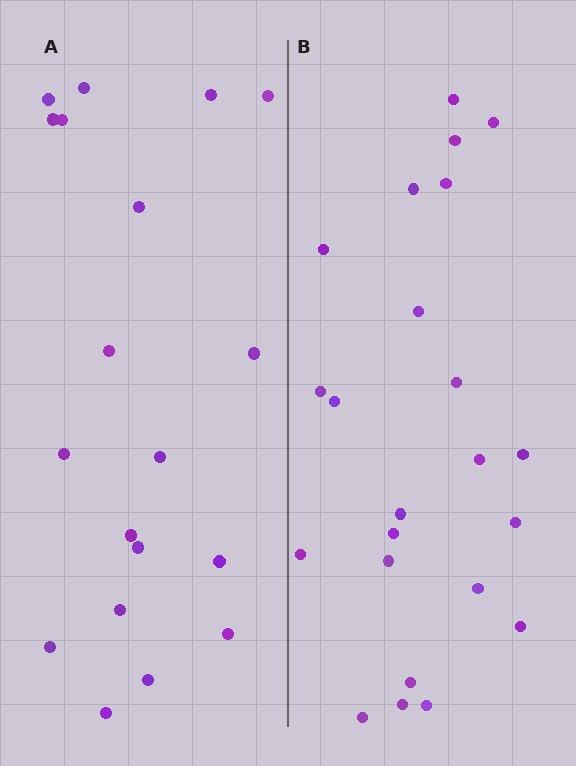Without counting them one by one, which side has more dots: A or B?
Region B (the right region) has more dots.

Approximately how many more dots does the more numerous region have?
Region B has about 4 more dots than region A.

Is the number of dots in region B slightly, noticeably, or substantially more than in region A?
Region B has only slightly more — the two regions are fairly close. The ratio is roughly 1.2 to 1.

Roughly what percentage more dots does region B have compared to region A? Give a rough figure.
About 20% more.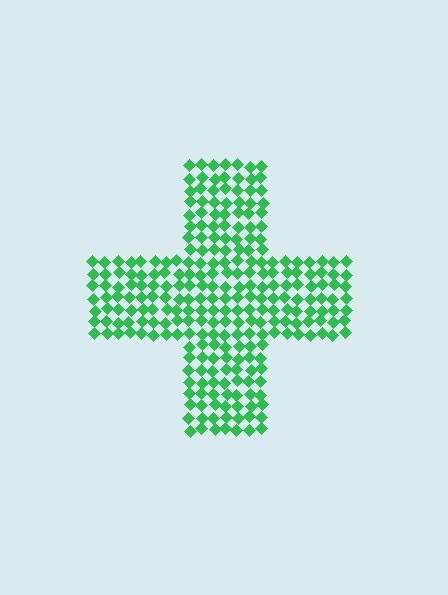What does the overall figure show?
The overall figure shows a cross.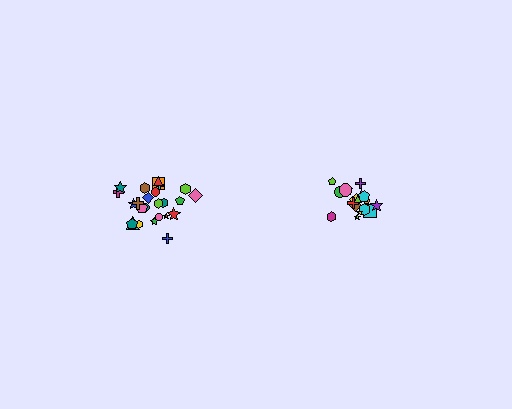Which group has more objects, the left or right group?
The left group.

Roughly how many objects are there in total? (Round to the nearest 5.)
Roughly 45 objects in total.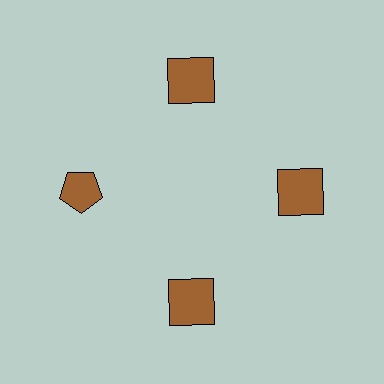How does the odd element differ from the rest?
It has a different shape: pentagon instead of square.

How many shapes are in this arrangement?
There are 4 shapes arranged in a ring pattern.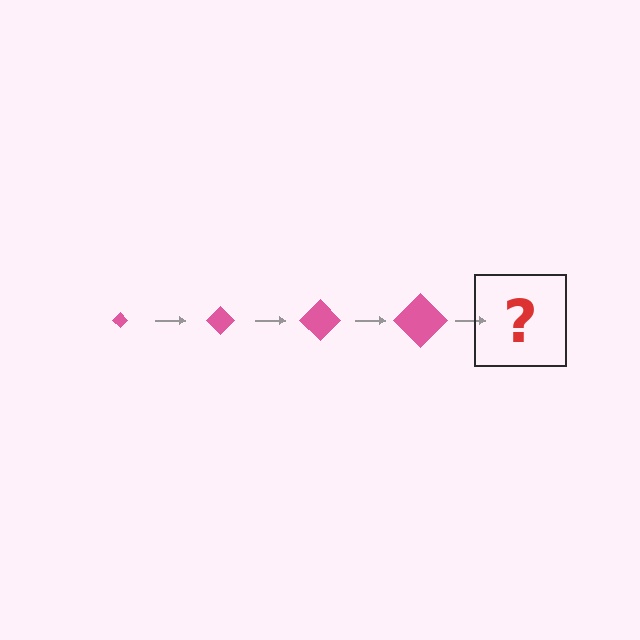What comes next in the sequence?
The next element should be a pink diamond, larger than the previous one.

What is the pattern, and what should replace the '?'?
The pattern is that the diamond gets progressively larger each step. The '?' should be a pink diamond, larger than the previous one.